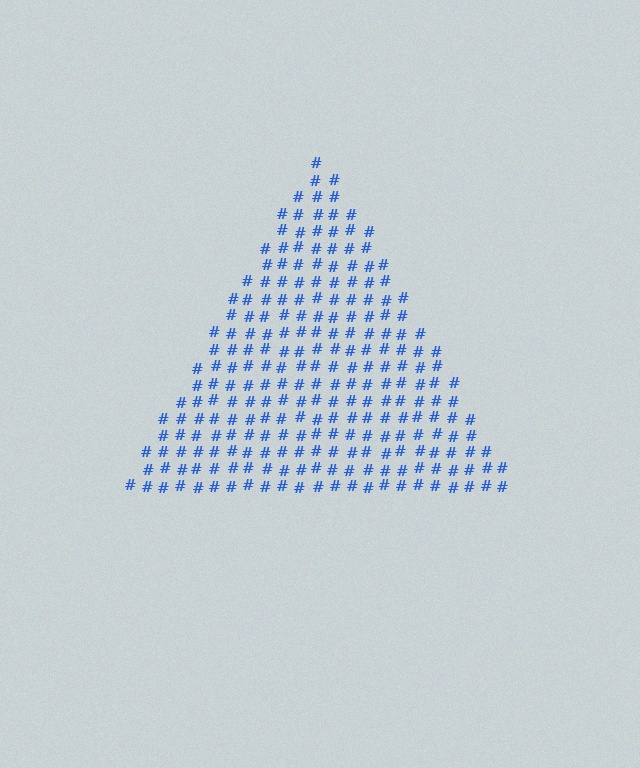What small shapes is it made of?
It is made of small hash symbols.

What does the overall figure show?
The overall figure shows a triangle.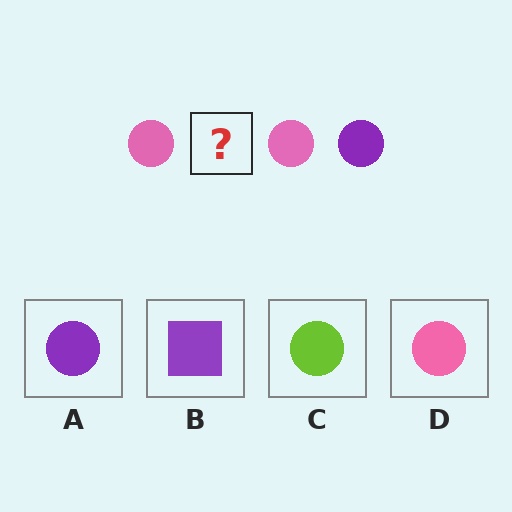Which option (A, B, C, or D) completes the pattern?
A.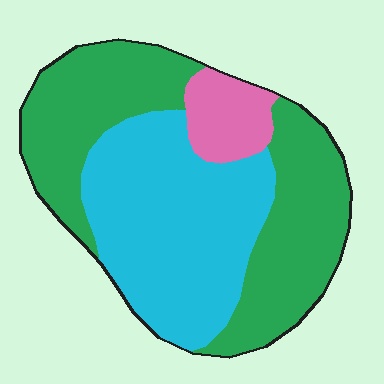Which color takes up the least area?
Pink, at roughly 10%.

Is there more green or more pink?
Green.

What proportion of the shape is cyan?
Cyan covers around 40% of the shape.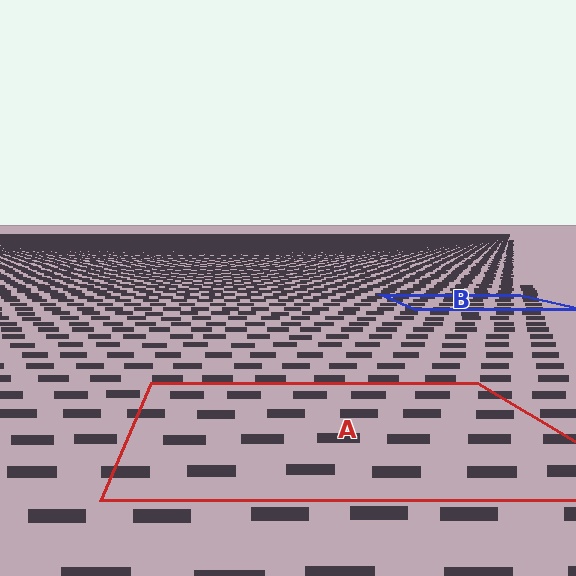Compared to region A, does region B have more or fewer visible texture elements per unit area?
Region B has more texture elements per unit area — they are packed more densely because it is farther away.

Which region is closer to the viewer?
Region A is closer. The texture elements there are larger and more spread out.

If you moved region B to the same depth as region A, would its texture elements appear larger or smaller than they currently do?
They would appear larger. At a closer depth, the same texture elements are projected at a bigger on-screen size.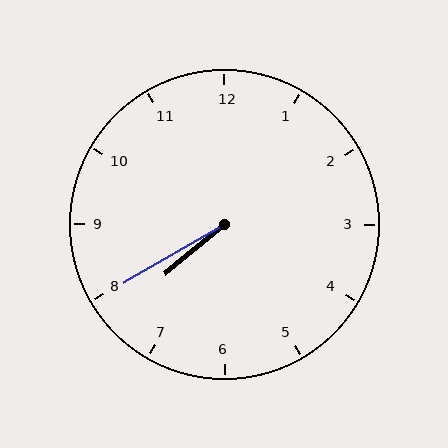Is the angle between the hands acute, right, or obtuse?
It is acute.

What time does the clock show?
7:40.